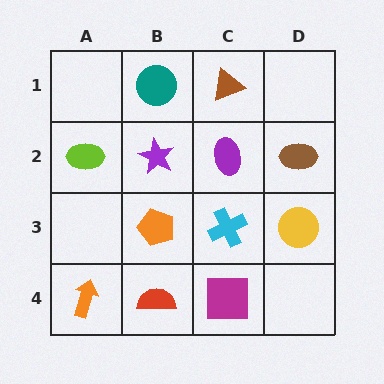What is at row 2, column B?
A purple star.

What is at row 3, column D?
A yellow circle.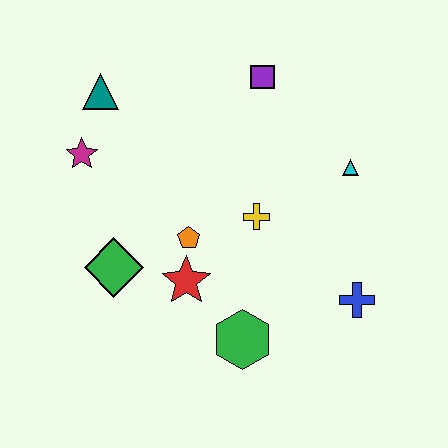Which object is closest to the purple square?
The cyan triangle is closest to the purple square.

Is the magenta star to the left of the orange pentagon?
Yes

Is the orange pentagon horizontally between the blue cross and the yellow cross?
No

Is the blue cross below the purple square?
Yes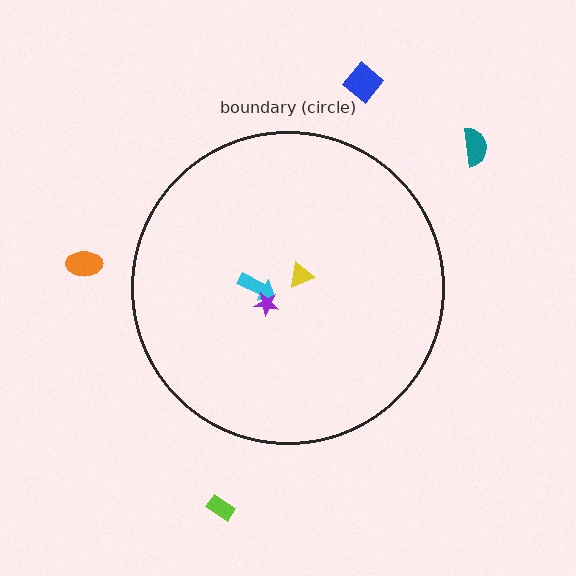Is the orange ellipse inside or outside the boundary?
Outside.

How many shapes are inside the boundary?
3 inside, 4 outside.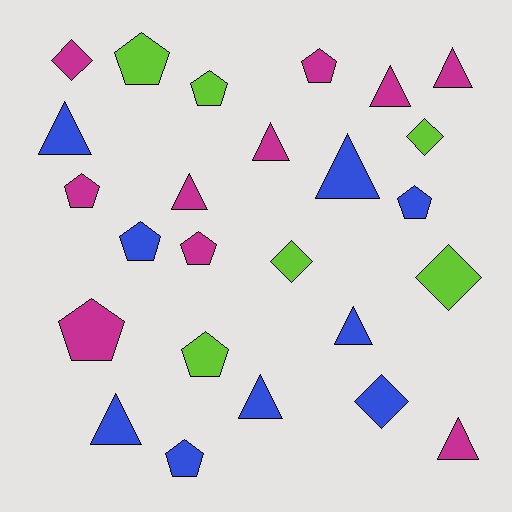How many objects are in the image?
There are 25 objects.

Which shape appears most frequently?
Pentagon, with 10 objects.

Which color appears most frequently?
Magenta, with 10 objects.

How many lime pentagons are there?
There are 3 lime pentagons.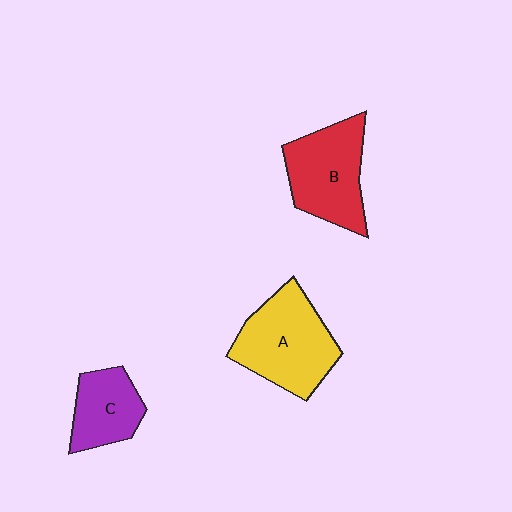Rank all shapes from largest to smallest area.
From largest to smallest: A (yellow), B (red), C (purple).